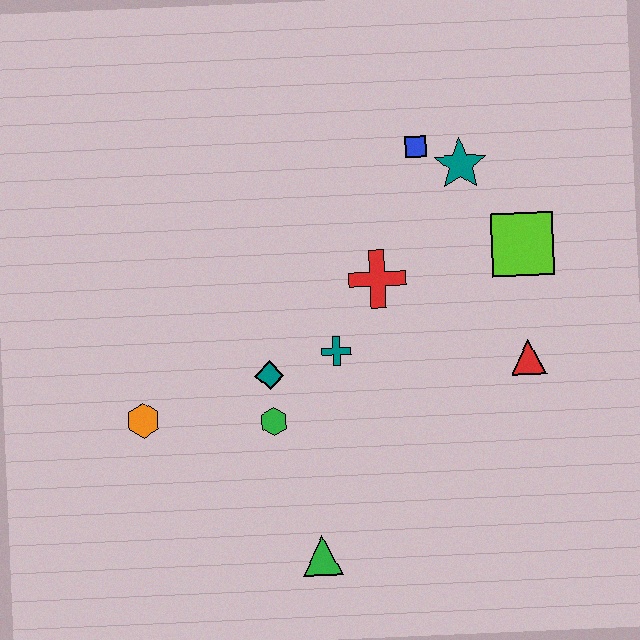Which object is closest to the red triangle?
The lime square is closest to the red triangle.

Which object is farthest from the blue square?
The green triangle is farthest from the blue square.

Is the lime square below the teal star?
Yes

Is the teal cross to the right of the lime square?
No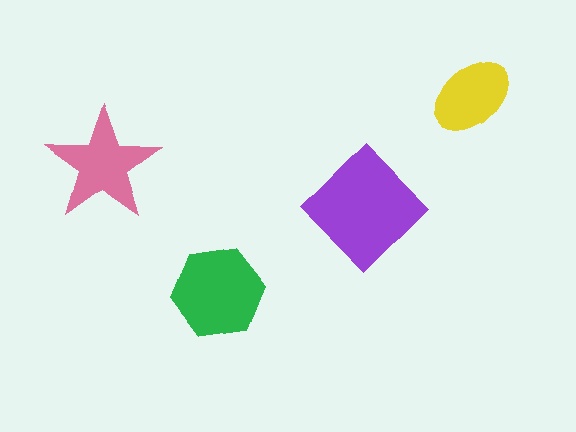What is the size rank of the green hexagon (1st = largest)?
2nd.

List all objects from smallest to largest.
The yellow ellipse, the pink star, the green hexagon, the purple diamond.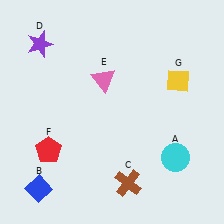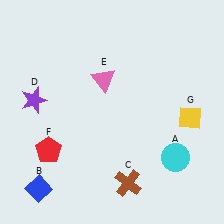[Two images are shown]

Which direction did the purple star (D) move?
The purple star (D) moved down.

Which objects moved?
The objects that moved are: the purple star (D), the yellow diamond (G).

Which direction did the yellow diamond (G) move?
The yellow diamond (G) moved down.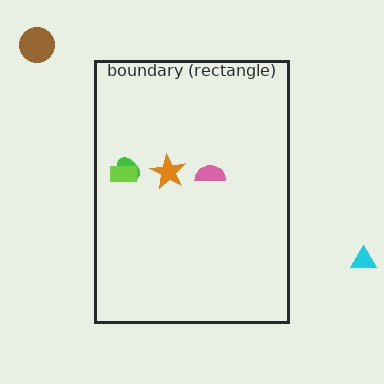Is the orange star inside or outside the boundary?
Inside.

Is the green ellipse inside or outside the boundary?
Inside.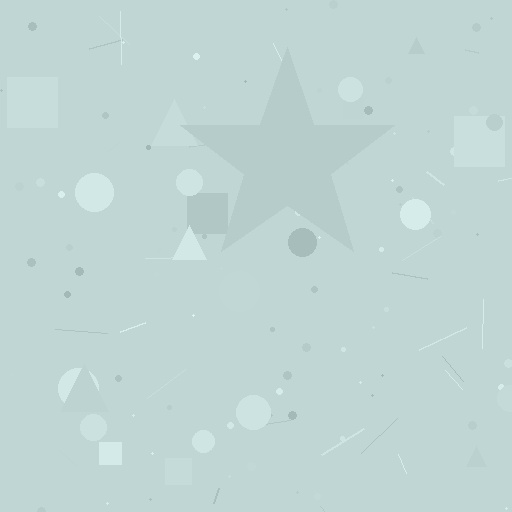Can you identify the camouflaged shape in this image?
The camouflaged shape is a star.